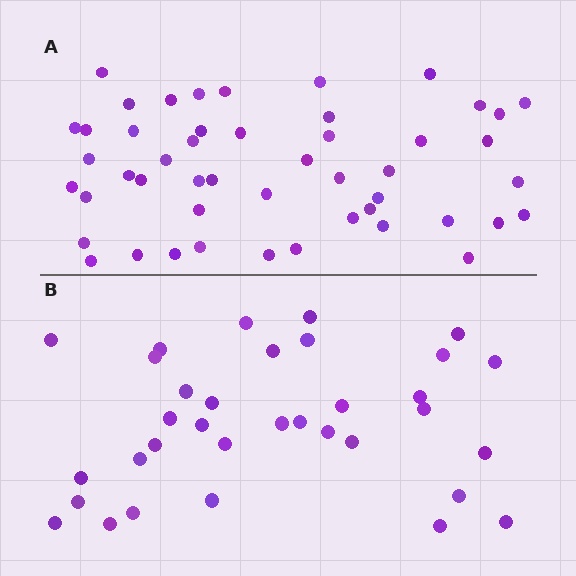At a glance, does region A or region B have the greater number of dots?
Region A (the top region) has more dots.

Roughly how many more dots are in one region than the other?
Region A has approximately 15 more dots than region B.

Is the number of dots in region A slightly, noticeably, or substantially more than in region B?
Region A has noticeably more, but not dramatically so. The ratio is roughly 1.4 to 1.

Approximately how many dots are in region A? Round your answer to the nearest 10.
About 50 dots. (The exact count is 49, which rounds to 50.)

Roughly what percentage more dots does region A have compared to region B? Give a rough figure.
About 45% more.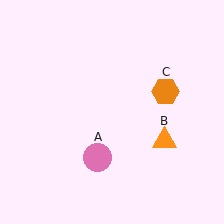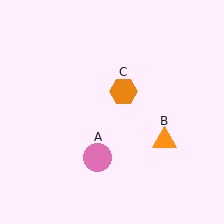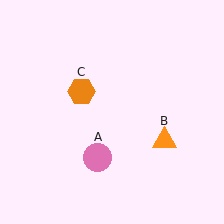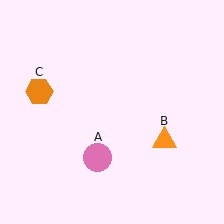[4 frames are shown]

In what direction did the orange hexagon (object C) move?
The orange hexagon (object C) moved left.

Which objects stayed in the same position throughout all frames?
Pink circle (object A) and orange triangle (object B) remained stationary.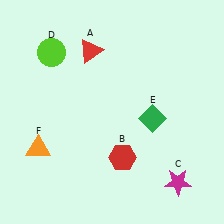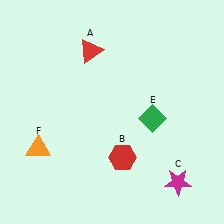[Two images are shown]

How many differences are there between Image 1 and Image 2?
There is 1 difference between the two images.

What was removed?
The lime circle (D) was removed in Image 2.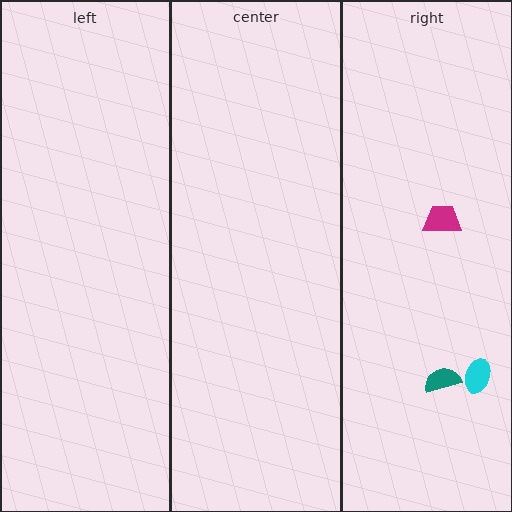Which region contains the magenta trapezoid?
The right region.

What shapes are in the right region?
The teal semicircle, the cyan ellipse, the magenta trapezoid.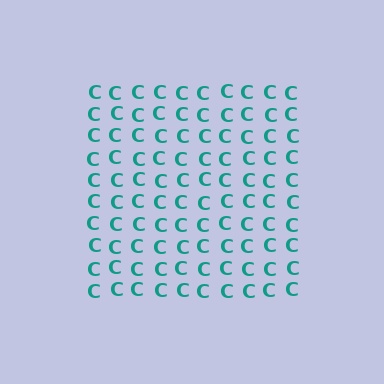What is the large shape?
The large shape is a square.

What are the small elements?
The small elements are letter C's.